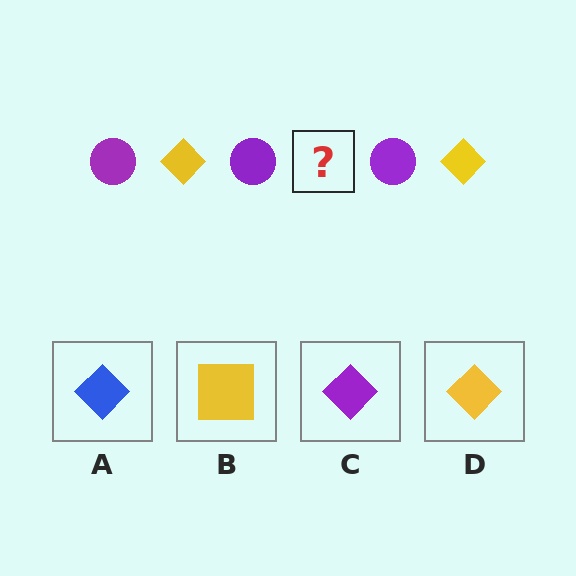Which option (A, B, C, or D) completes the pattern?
D.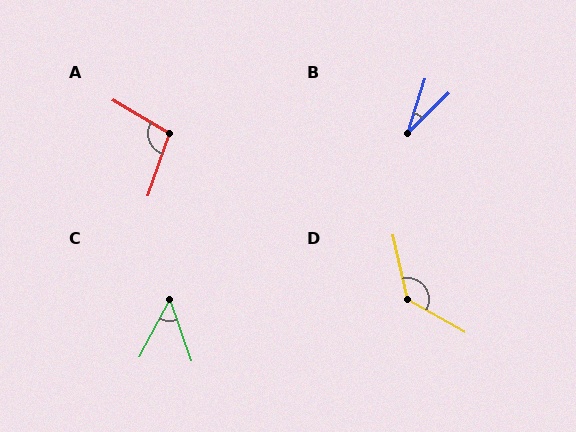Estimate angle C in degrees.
Approximately 47 degrees.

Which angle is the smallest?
B, at approximately 27 degrees.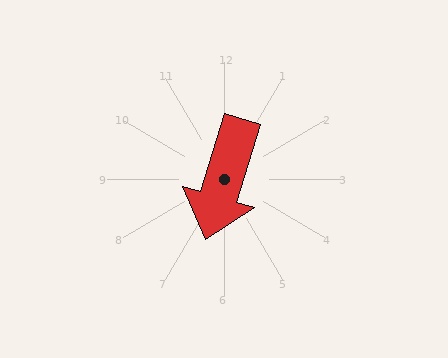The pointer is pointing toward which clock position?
Roughly 7 o'clock.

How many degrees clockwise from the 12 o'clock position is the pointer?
Approximately 197 degrees.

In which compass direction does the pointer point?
South.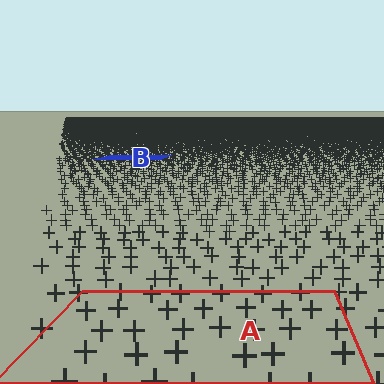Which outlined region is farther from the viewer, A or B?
Region B is farther from the viewer — the texture elements inside it appear smaller and more densely packed.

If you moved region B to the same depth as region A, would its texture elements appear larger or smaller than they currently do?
They would appear larger. At a closer depth, the same texture elements are projected at a bigger on-screen size.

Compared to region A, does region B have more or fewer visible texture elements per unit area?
Region B has more texture elements per unit area — they are packed more densely because it is farther away.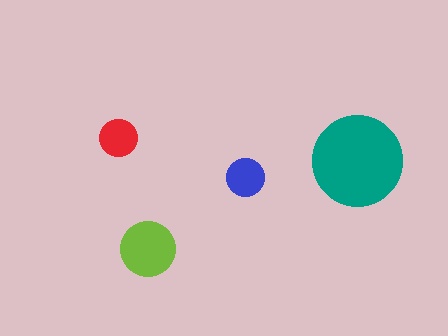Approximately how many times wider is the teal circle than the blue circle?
About 2.5 times wider.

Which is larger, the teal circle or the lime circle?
The teal one.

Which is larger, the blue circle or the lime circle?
The lime one.